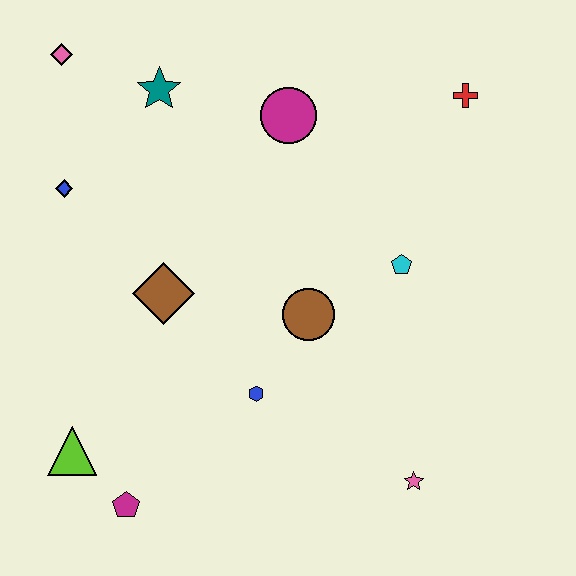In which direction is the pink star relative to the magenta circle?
The pink star is below the magenta circle.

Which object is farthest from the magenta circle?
The magenta pentagon is farthest from the magenta circle.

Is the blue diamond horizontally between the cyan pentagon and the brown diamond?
No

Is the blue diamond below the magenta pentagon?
No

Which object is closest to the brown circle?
The blue hexagon is closest to the brown circle.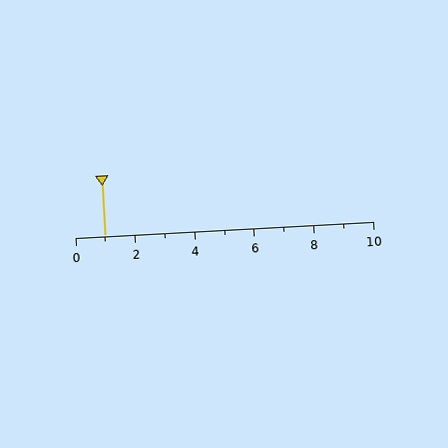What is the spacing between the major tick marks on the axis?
The major ticks are spaced 2 apart.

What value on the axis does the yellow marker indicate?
The marker indicates approximately 1.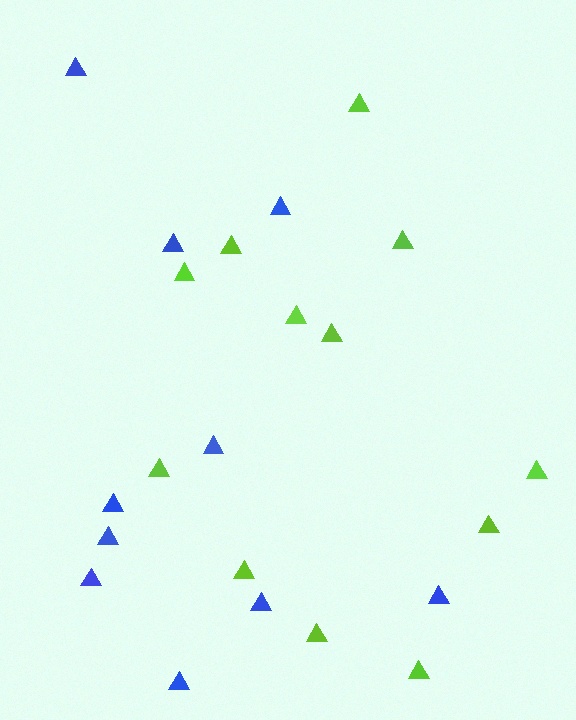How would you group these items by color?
There are 2 groups: one group of lime triangles (12) and one group of blue triangles (10).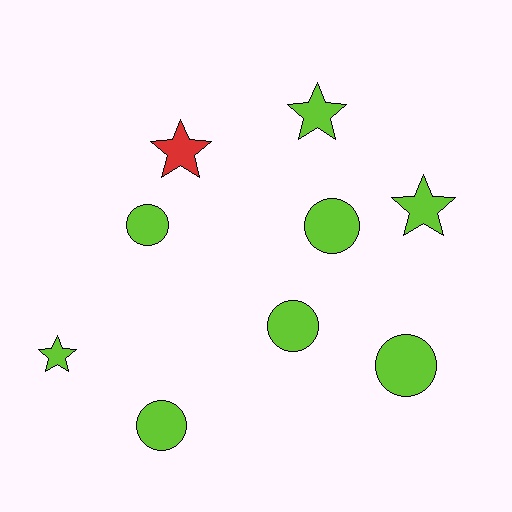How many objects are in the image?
There are 9 objects.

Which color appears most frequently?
Lime, with 8 objects.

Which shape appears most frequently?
Circle, with 5 objects.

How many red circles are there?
There are no red circles.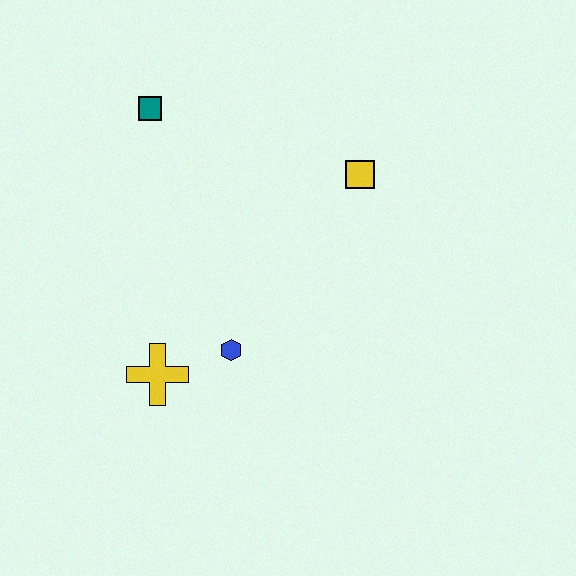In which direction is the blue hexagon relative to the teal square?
The blue hexagon is below the teal square.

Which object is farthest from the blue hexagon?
The teal square is farthest from the blue hexagon.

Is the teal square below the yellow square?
No